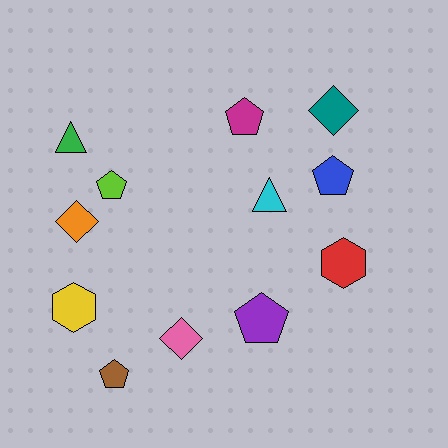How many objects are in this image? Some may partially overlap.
There are 12 objects.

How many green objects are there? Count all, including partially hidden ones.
There is 1 green object.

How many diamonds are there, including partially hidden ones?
There are 3 diamonds.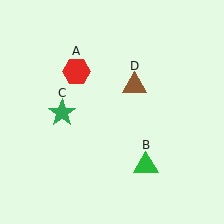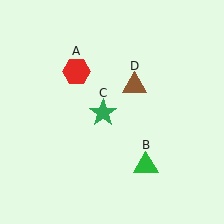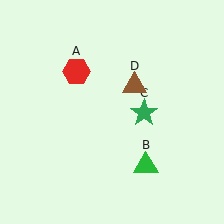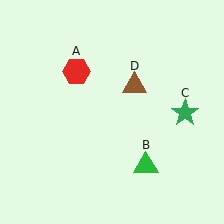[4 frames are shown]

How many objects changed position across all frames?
1 object changed position: green star (object C).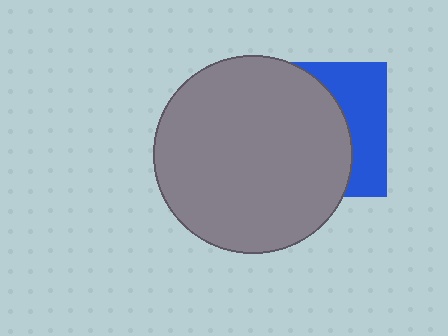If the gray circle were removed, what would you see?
You would see the complete blue square.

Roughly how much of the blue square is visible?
A small part of it is visible (roughly 35%).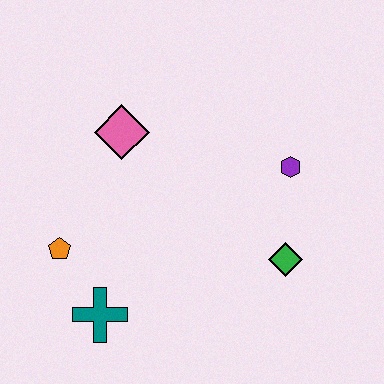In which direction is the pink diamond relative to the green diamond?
The pink diamond is to the left of the green diamond.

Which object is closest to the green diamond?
The purple hexagon is closest to the green diamond.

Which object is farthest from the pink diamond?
The green diamond is farthest from the pink diamond.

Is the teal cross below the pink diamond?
Yes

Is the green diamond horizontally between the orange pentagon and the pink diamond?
No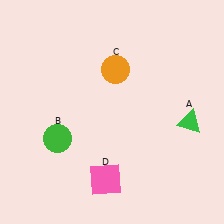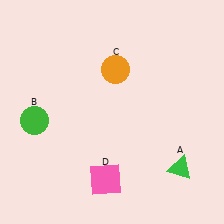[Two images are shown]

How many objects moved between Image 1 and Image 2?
2 objects moved between the two images.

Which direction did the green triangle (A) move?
The green triangle (A) moved down.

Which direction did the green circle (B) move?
The green circle (B) moved left.